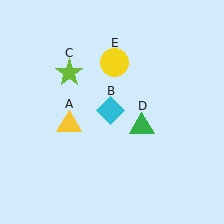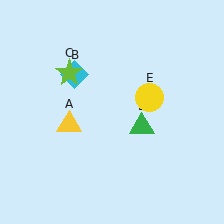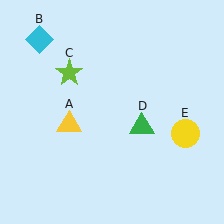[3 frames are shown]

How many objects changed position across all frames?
2 objects changed position: cyan diamond (object B), yellow circle (object E).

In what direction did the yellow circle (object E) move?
The yellow circle (object E) moved down and to the right.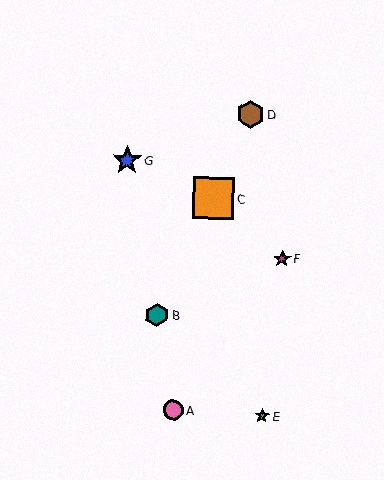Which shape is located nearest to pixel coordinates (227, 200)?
The orange square (labeled C) at (214, 198) is nearest to that location.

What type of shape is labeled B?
Shape B is a teal hexagon.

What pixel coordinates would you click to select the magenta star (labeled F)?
Click at (282, 259) to select the magenta star F.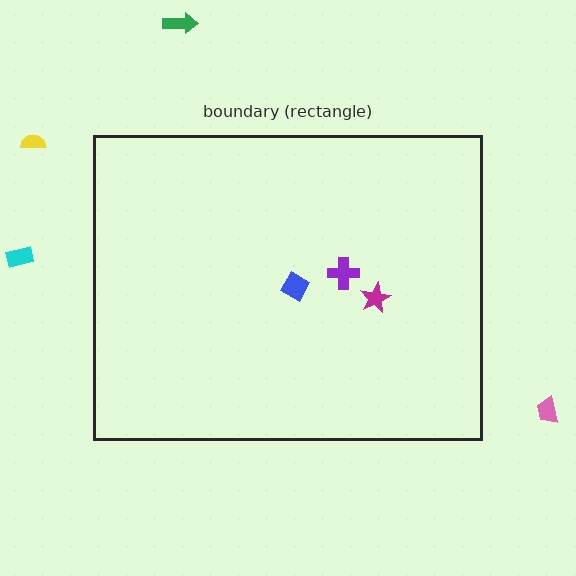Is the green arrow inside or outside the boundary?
Outside.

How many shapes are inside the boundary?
3 inside, 4 outside.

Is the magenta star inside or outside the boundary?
Inside.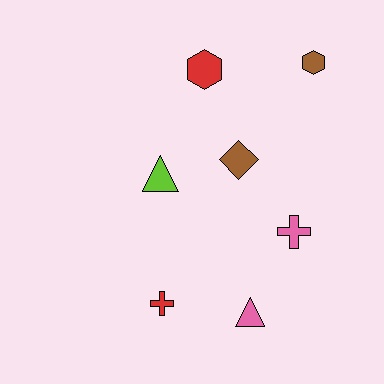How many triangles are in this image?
There are 2 triangles.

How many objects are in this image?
There are 7 objects.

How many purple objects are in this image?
There are no purple objects.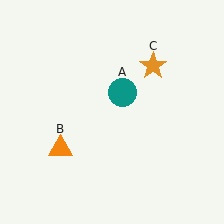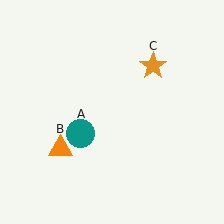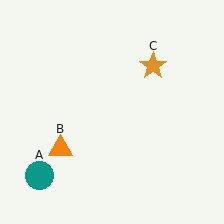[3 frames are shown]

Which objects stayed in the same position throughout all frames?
Orange triangle (object B) and orange star (object C) remained stationary.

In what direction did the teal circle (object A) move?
The teal circle (object A) moved down and to the left.